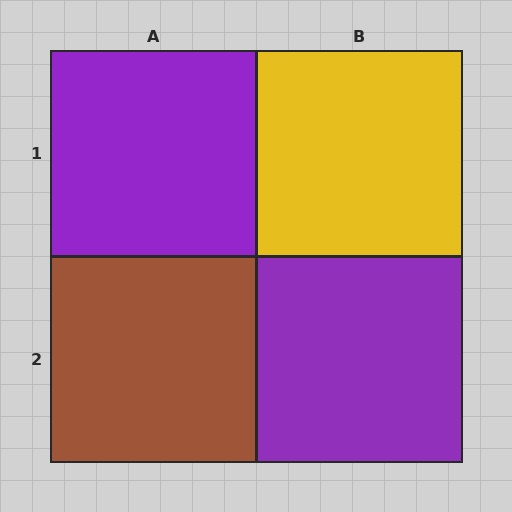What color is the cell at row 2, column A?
Brown.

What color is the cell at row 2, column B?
Purple.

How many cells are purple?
2 cells are purple.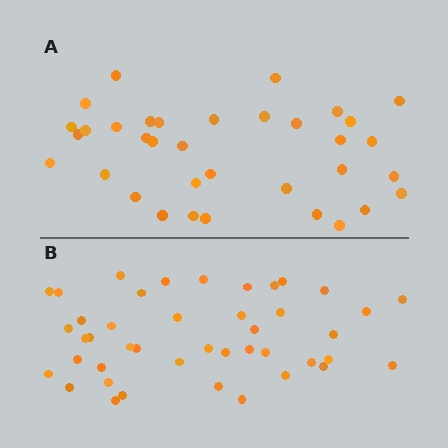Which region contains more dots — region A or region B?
Region B (the bottom region) has more dots.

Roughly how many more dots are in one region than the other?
Region B has roughly 8 or so more dots than region A.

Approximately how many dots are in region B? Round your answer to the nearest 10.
About 40 dots. (The exact count is 43, which rounds to 40.)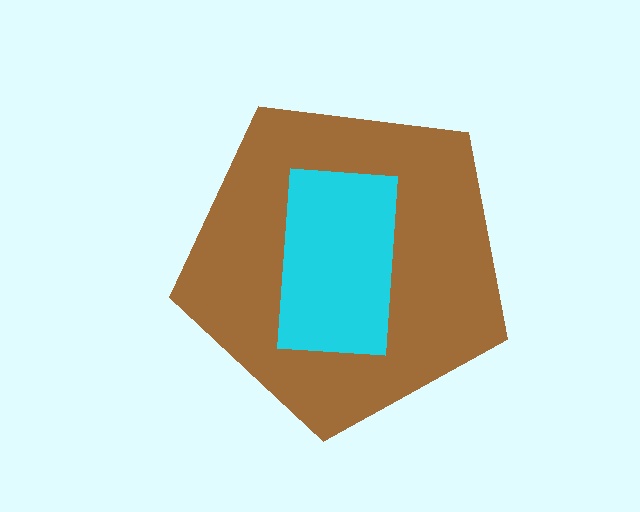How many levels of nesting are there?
2.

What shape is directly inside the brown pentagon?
The cyan rectangle.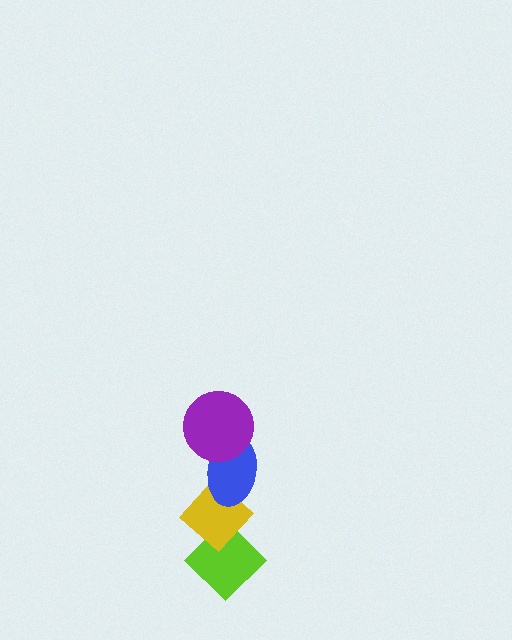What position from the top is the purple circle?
The purple circle is 1st from the top.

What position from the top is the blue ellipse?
The blue ellipse is 2nd from the top.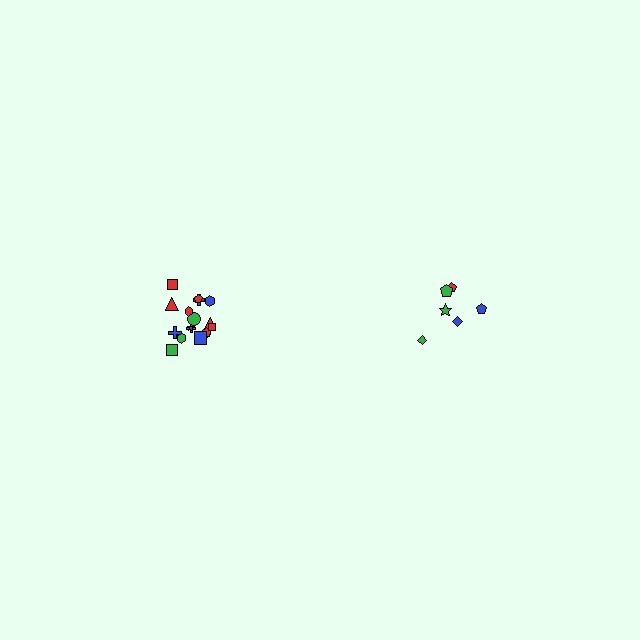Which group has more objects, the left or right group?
The left group.